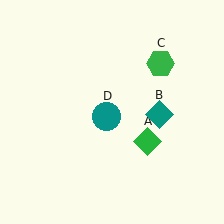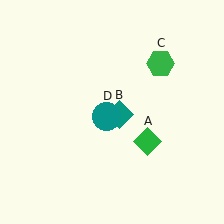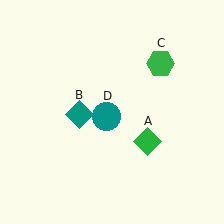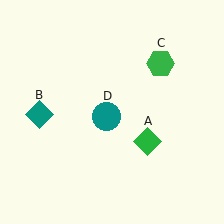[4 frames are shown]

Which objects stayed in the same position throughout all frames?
Green diamond (object A) and green hexagon (object C) and teal circle (object D) remained stationary.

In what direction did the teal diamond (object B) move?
The teal diamond (object B) moved left.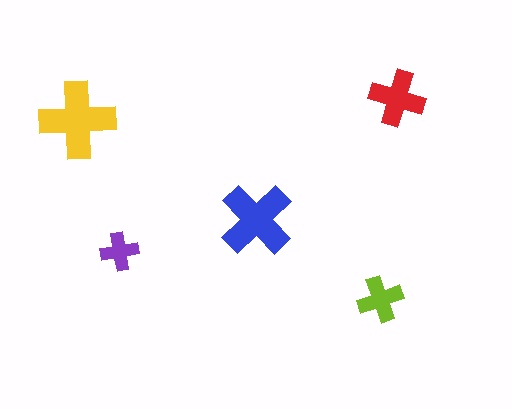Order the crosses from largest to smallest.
the yellow one, the blue one, the red one, the lime one, the purple one.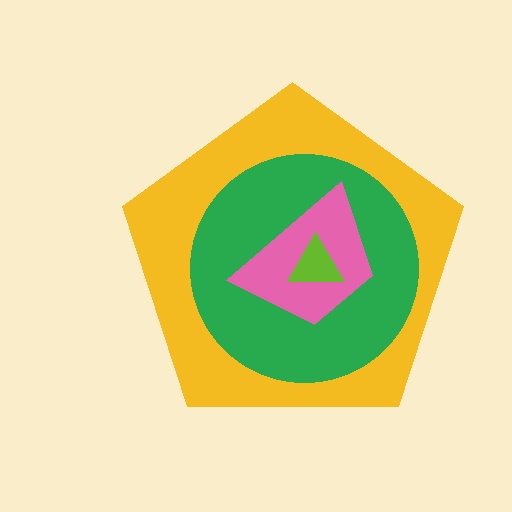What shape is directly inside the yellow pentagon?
The green circle.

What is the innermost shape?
The lime triangle.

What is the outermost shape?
The yellow pentagon.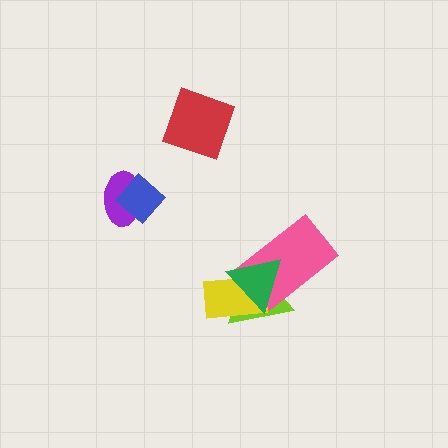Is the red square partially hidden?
No, no other shape covers it.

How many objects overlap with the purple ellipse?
1 object overlaps with the purple ellipse.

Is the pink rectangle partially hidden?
Yes, it is partially covered by another shape.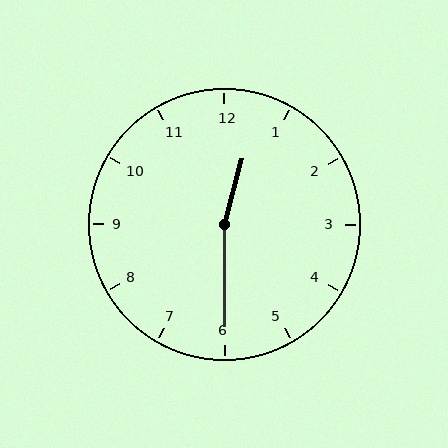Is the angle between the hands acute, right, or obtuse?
It is obtuse.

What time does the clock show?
12:30.